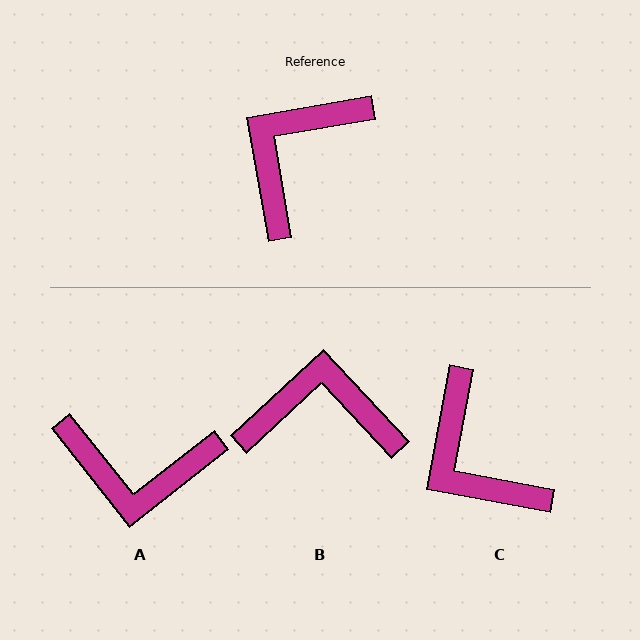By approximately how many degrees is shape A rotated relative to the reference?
Approximately 119 degrees counter-clockwise.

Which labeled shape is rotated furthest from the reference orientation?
A, about 119 degrees away.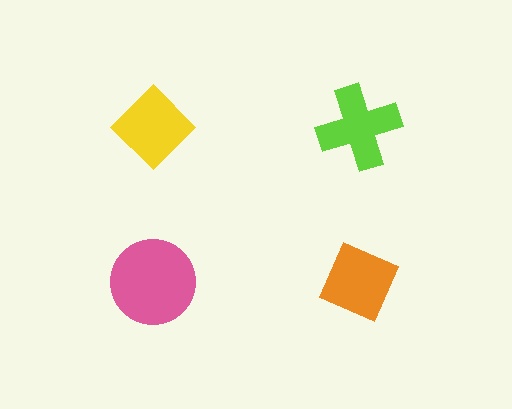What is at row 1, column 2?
A lime cross.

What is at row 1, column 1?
A yellow diamond.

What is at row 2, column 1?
A pink circle.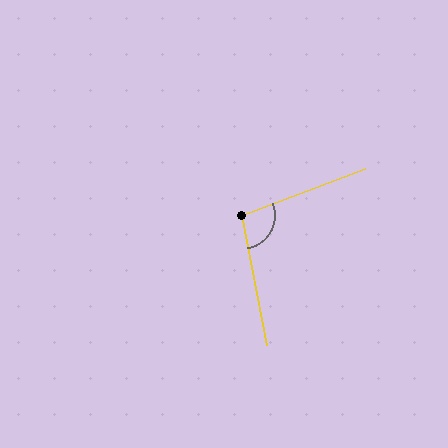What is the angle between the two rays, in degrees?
Approximately 100 degrees.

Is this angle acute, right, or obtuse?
It is obtuse.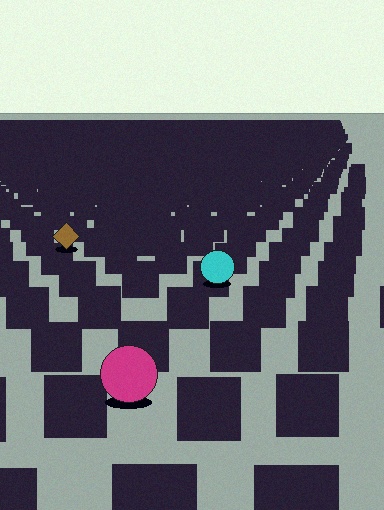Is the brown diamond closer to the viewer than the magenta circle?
No. The magenta circle is closer — you can tell from the texture gradient: the ground texture is coarser near it.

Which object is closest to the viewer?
The magenta circle is closest. The texture marks near it are larger and more spread out.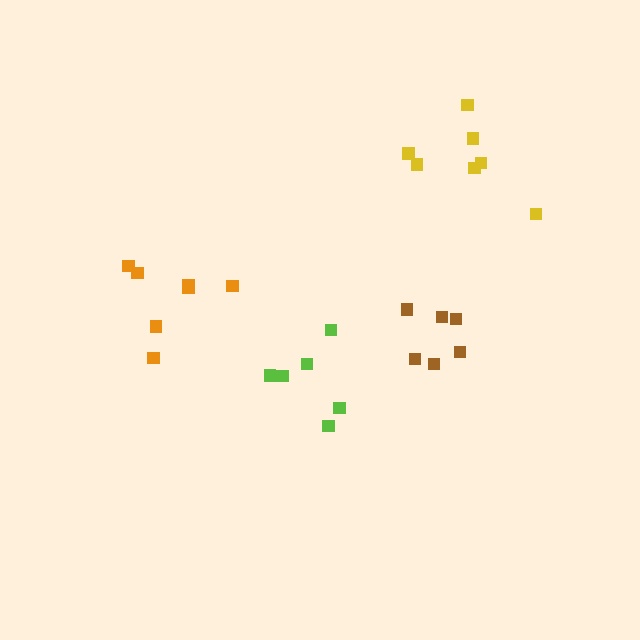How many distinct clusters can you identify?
There are 4 distinct clusters.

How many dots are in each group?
Group 1: 7 dots, Group 2: 6 dots, Group 3: 6 dots, Group 4: 7 dots (26 total).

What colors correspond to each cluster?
The clusters are colored: yellow, brown, lime, orange.